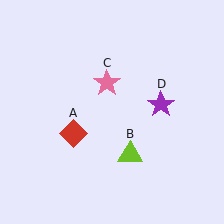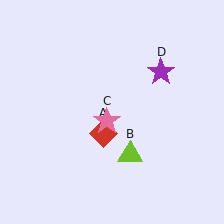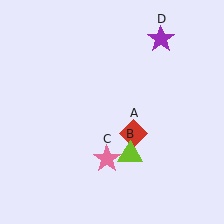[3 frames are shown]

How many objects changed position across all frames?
3 objects changed position: red diamond (object A), pink star (object C), purple star (object D).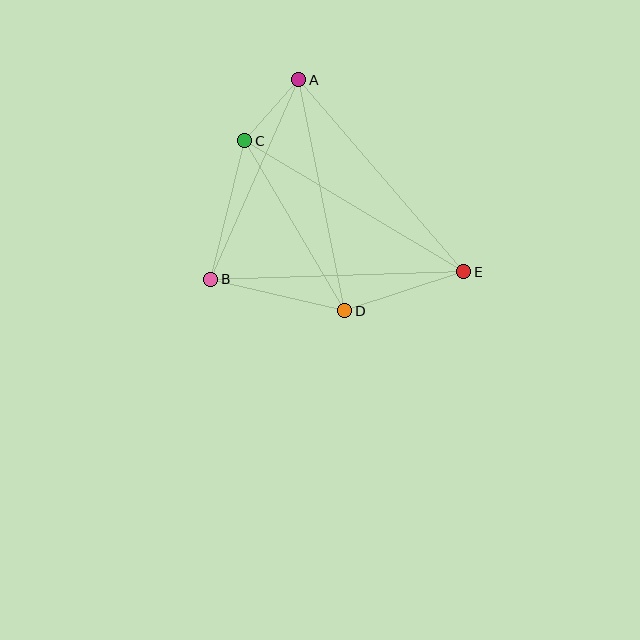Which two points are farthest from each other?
Points C and E are farthest from each other.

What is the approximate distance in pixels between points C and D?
The distance between C and D is approximately 197 pixels.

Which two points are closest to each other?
Points A and C are closest to each other.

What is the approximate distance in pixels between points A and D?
The distance between A and D is approximately 235 pixels.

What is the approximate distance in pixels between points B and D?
The distance between B and D is approximately 138 pixels.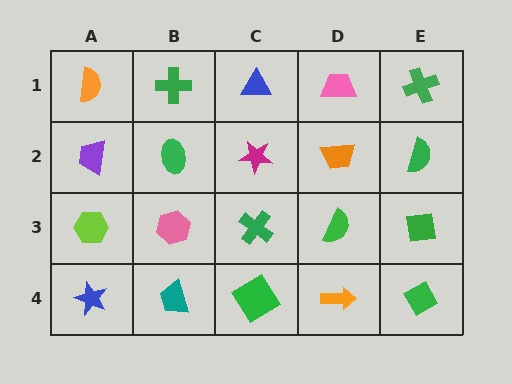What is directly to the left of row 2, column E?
An orange trapezoid.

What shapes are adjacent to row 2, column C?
A blue triangle (row 1, column C), a green cross (row 3, column C), a green ellipse (row 2, column B), an orange trapezoid (row 2, column D).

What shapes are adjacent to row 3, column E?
A green semicircle (row 2, column E), a green diamond (row 4, column E), a green semicircle (row 3, column D).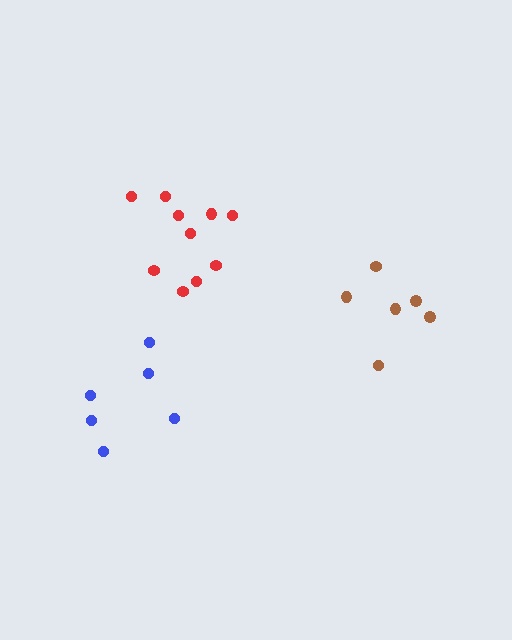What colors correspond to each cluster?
The clusters are colored: red, blue, brown.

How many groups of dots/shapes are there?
There are 3 groups.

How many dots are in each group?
Group 1: 10 dots, Group 2: 6 dots, Group 3: 6 dots (22 total).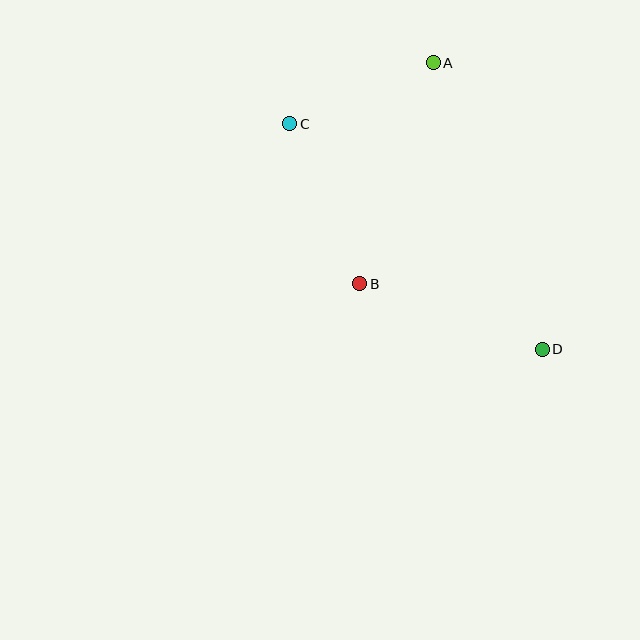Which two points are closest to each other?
Points A and C are closest to each other.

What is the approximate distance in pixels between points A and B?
The distance between A and B is approximately 233 pixels.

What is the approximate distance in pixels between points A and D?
The distance between A and D is approximately 306 pixels.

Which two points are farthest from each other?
Points C and D are farthest from each other.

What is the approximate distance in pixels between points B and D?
The distance between B and D is approximately 194 pixels.